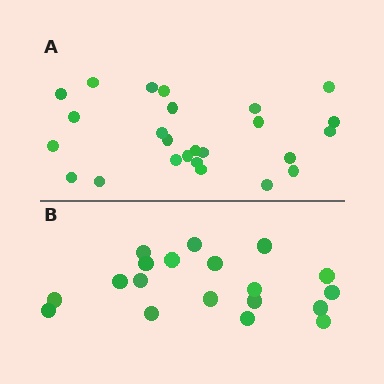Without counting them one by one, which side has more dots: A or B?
Region A (the top region) has more dots.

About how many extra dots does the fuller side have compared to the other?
Region A has about 6 more dots than region B.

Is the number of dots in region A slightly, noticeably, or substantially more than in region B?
Region A has noticeably more, but not dramatically so. The ratio is roughly 1.3 to 1.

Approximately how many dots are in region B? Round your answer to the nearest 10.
About 20 dots. (The exact count is 19, which rounds to 20.)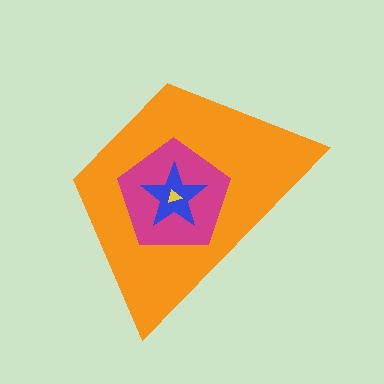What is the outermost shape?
The orange trapezoid.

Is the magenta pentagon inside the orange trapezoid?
Yes.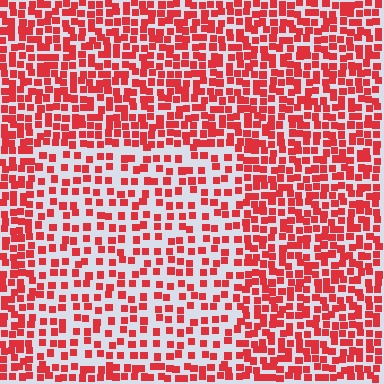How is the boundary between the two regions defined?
The boundary is defined by a change in element density (approximately 1.8x ratio). All elements are the same color, size, and shape.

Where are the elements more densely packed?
The elements are more densely packed outside the rectangle boundary.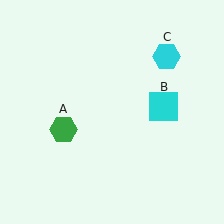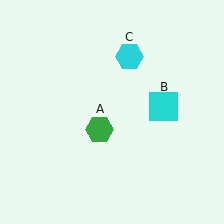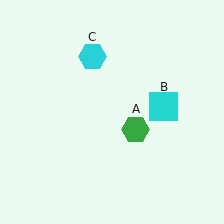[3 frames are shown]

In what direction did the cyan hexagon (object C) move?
The cyan hexagon (object C) moved left.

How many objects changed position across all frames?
2 objects changed position: green hexagon (object A), cyan hexagon (object C).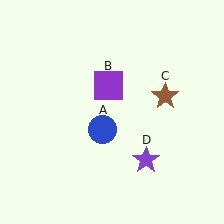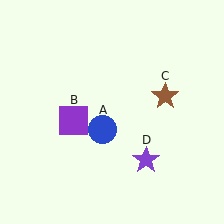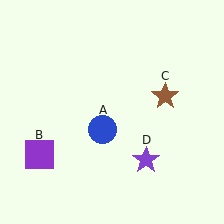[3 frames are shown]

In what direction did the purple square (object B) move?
The purple square (object B) moved down and to the left.